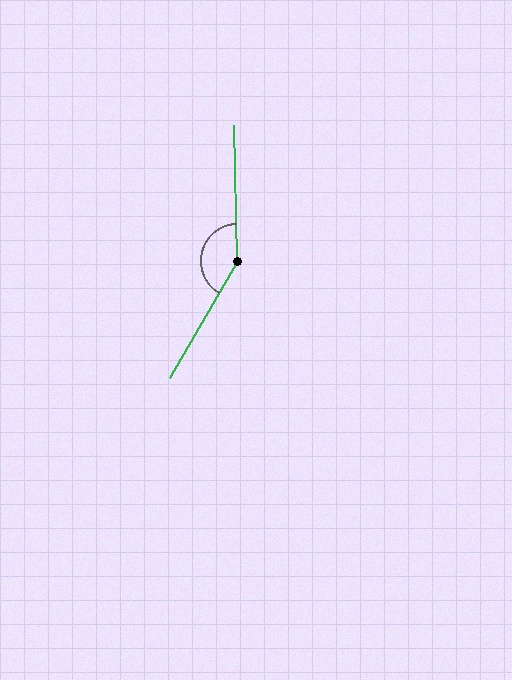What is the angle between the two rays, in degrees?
Approximately 149 degrees.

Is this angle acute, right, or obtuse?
It is obtuse.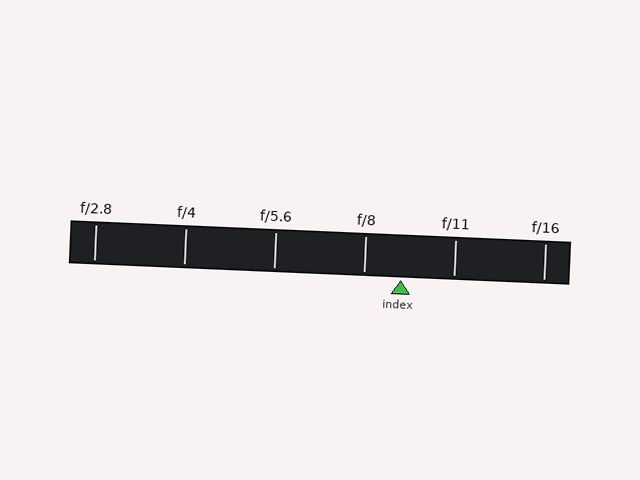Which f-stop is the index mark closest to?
The index mark is closest to f/8.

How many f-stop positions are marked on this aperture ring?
There are 6 f-stop positions marked.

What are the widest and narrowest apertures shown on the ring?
The widest aperture shown is f/2.8 and the narrowest is f/16.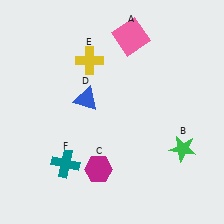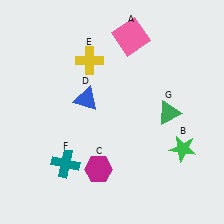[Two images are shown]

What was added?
A green triangle (G) was added in Image 2.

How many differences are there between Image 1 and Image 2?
There is 1 difference between the two images.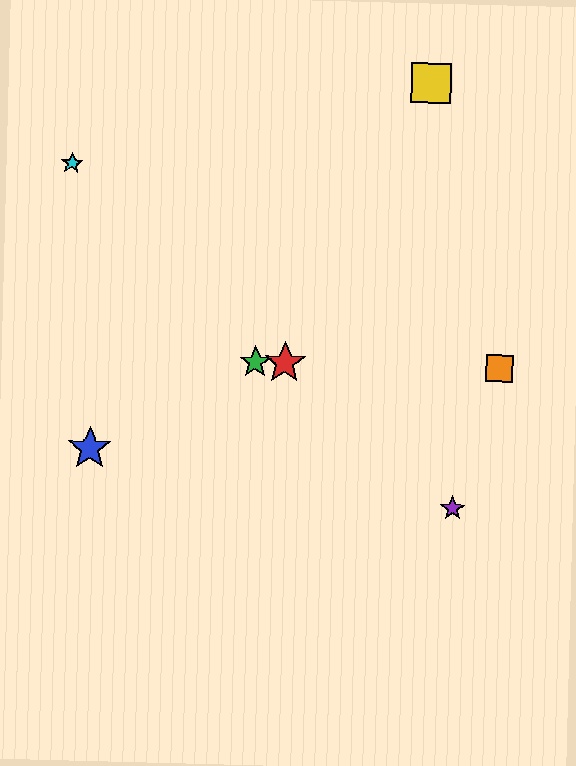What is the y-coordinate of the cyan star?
The cyan star is at y≈163.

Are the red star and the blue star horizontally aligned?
No, the red star is at y≈363 and the blue star is at y≈448.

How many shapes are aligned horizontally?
3 shapes (the red star, the green star, the orange square) are aligned horizontally.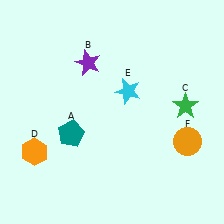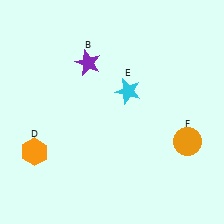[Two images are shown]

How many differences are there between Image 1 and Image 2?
There are 2 differences between the two images.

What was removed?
The teal pentagon (A), the green star (C) were removed in Image 2.